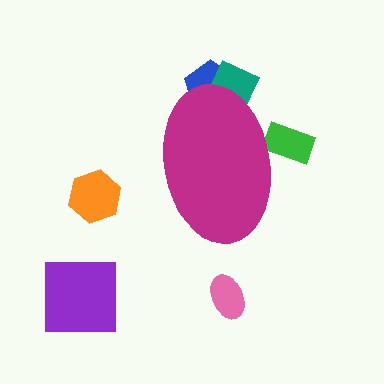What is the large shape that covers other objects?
A magenta ellipse.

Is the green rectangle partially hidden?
Yes, the green rectangle is partially hidden behind the magenta ellipse.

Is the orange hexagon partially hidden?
No, the orange hexagon is fully visible.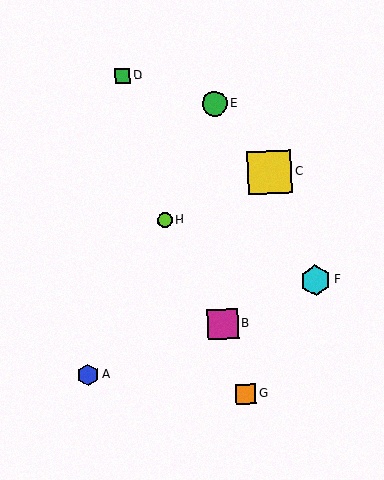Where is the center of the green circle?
The center of the green circle is at (215, 104).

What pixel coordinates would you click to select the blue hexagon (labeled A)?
Click at (88, 375) to select the blue hexagon A.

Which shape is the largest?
The yellow square (labeled C) is the largest.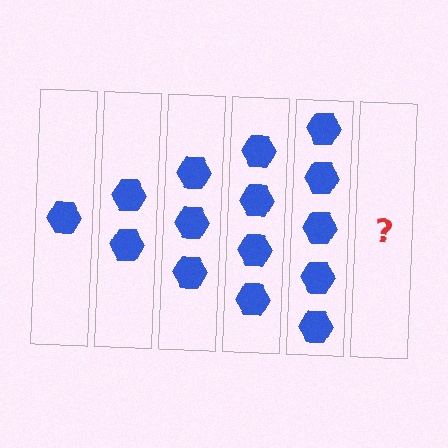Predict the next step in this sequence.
The next step is 6 hexagons.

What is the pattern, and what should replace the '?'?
The pattern is that each step adds one more hexagon. The '?' should be 6 hexagons.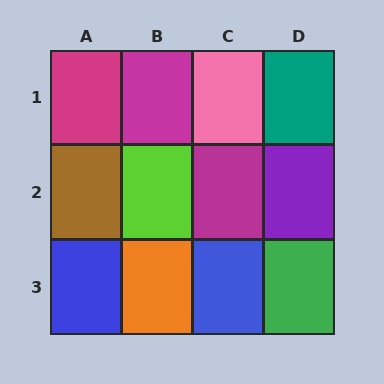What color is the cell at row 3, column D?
Green.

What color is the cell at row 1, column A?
Magenta.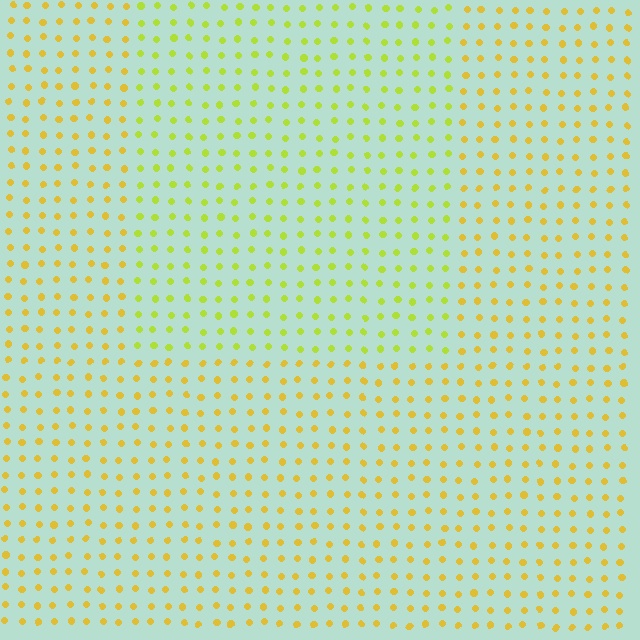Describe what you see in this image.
The image is filled with small yellow elements in a uniform arrangement. A rectangle-shaped region is visible where the elements are tinted to a slightly different hue, forming a subtle color boundary.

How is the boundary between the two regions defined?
The boundary is defined purely by a slight shift in hue (about 29 degrees). Spacing, size, and orientation are identical on both sides.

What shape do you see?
I see a rectangle.